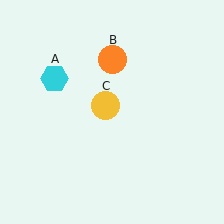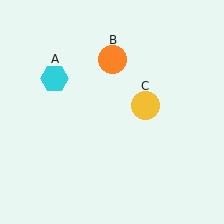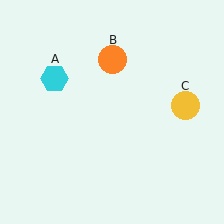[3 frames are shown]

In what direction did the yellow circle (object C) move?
The yellow circle (object C) moved right.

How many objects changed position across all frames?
1 object changed position: yellow circle (object C).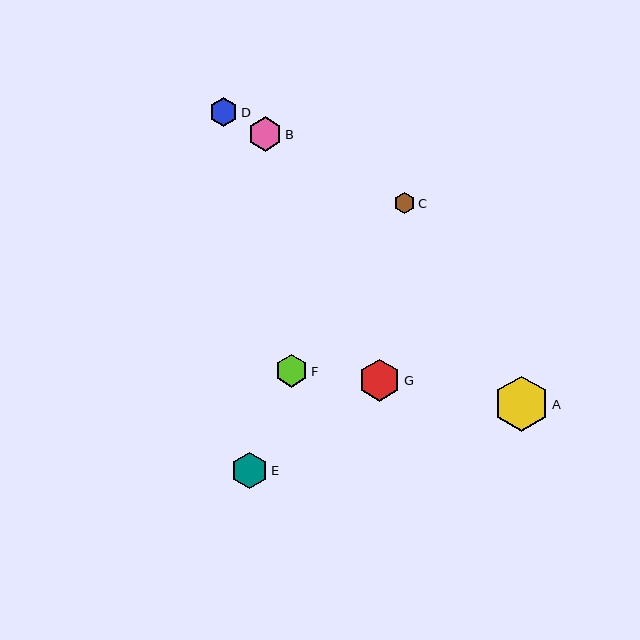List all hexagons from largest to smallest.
From largest to smallest: A, G, E, B, F, D, C.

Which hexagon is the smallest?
Hexagon C is the smallest with a size of approximately 21 pixels.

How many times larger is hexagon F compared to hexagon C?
Hexagon F is approximately 1.6 times the size of hexagon C.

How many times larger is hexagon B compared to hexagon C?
Hexagon B is approximately 1.7 times the size of hexagon C.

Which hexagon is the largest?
Hexagon A is the largest with a size of approximately 55 pixels.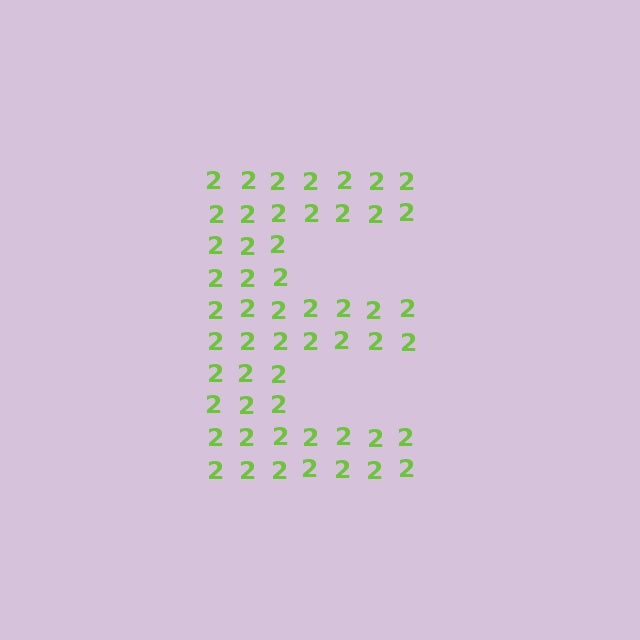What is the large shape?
The large shape is the letter E.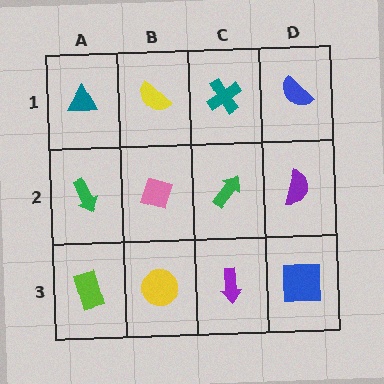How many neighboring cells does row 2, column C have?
4.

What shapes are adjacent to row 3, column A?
A green arrow (row 2, column A), a yellow circle (row 3, column B).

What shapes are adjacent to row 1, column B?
A pink diamond (row 2, column B), a teal triangle (row 1, column A), a teal cross (row 1, column C).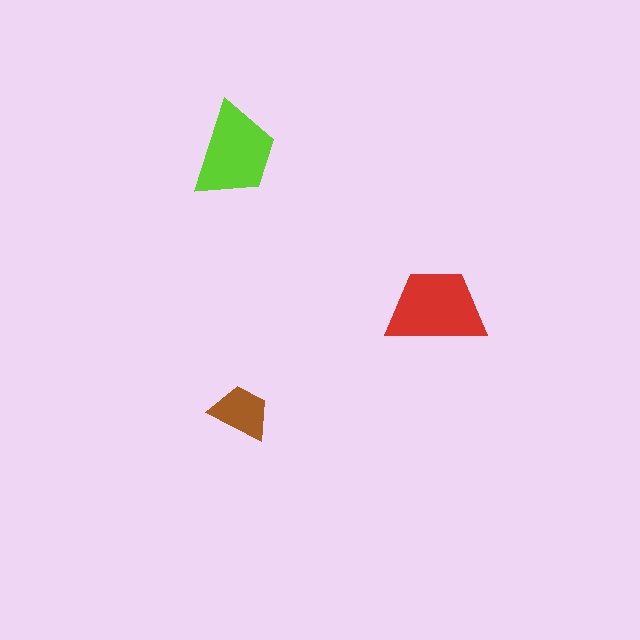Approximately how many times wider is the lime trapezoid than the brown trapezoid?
About 1.5 times wider.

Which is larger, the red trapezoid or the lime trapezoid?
The red one.